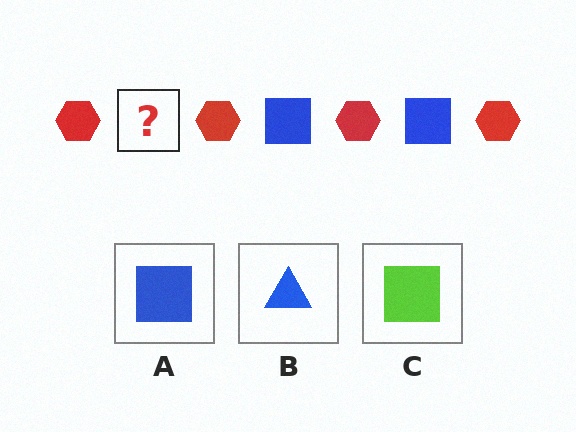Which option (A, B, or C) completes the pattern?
A.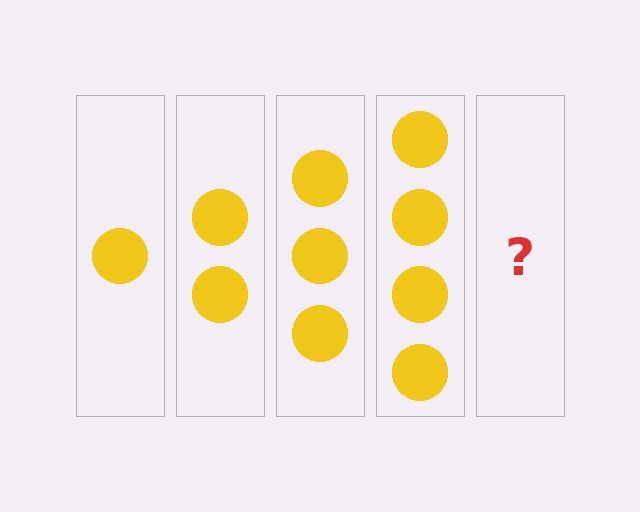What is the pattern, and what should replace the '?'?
The pattern is that each step adds one more circle. The '?' should be 5 circles.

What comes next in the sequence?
The next element should be 5 circles.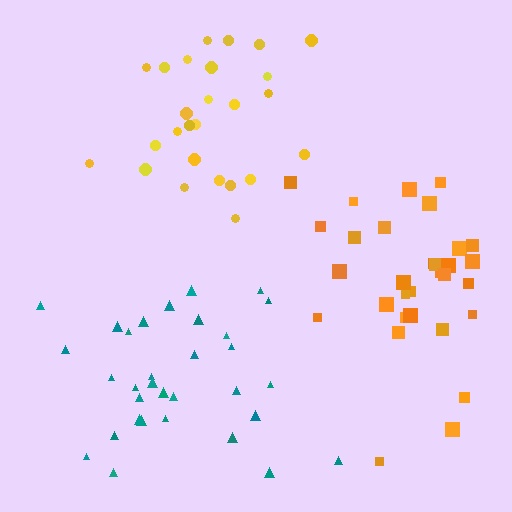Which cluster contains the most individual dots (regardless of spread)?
Teal (32).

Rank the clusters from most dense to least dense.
teal, yellow, orange.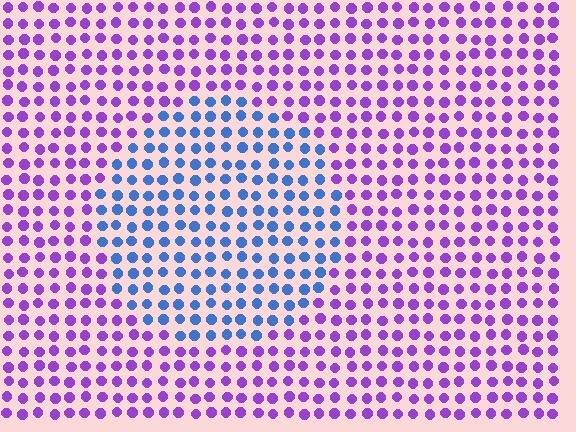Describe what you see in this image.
The image is filled with small purple elements in a uniform arrangement. A circle-shaped region is visible where the elements are tinted to a slightly different hue, forming a subtle color boundary.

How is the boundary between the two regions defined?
The boundary is defined purely by a slight shift in hue (about 59 degrees). Spacing, size, and orientation are identical on both sides.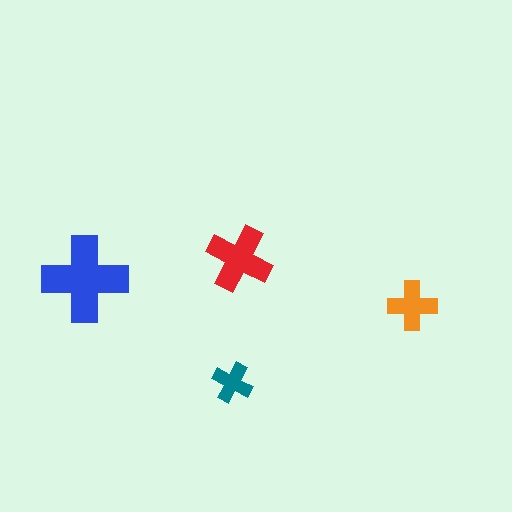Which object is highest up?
The red cross is topmost.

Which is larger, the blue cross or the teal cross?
The blue one.